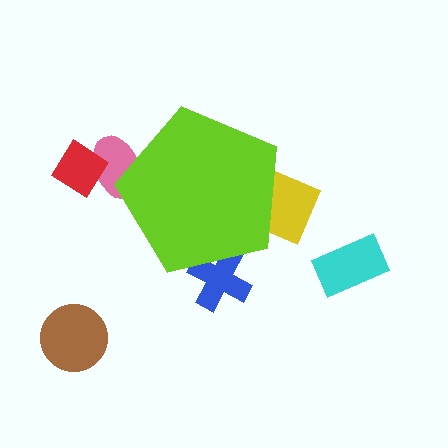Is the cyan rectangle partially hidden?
No, the cyan rectangle is fully visible.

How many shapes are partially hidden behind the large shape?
3 shapes are partially hidden.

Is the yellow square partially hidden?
Yes, the yellow square is partially hidden behind the lime pentagon.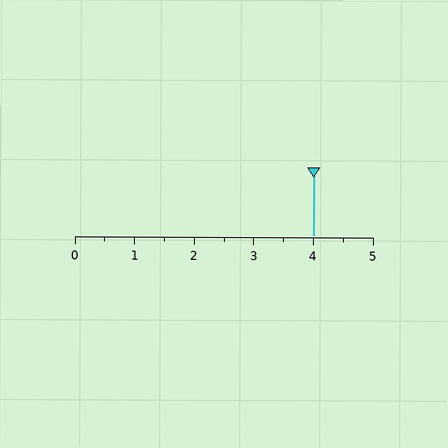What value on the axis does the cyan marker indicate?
The marker indicates approximately 4.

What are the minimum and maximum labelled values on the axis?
The axis runs from 0 to 5.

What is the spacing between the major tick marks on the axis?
The major ticks are spaced 1 apart.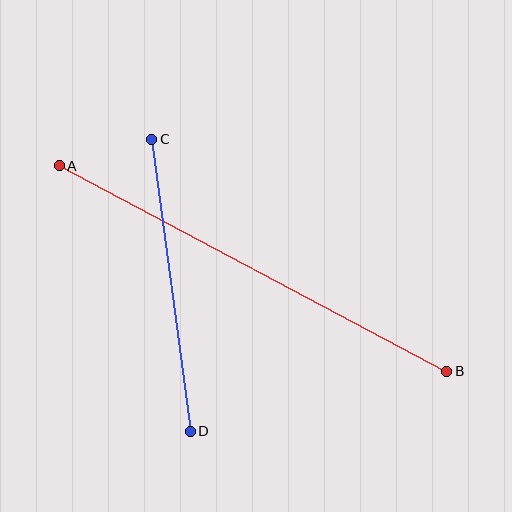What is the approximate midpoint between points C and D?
The midpoint is at approximately (171, 285) pixels.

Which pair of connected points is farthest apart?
Points A and B are farthest apart.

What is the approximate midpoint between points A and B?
The midpoint is at approximately (253, 269) pixels.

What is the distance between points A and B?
The distance is approximately 439 pixels.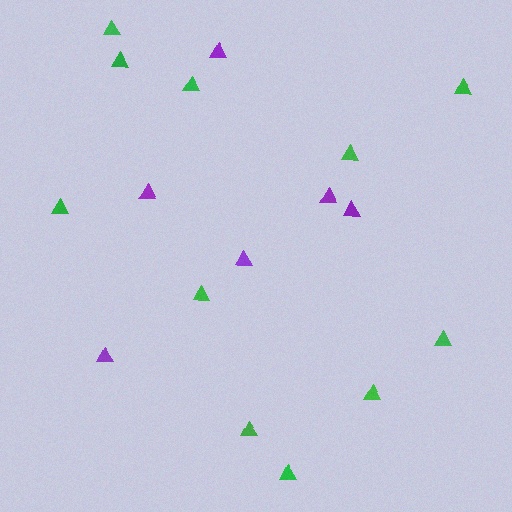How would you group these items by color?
There are 2 groups: one group of green triangles (11) and one group of purple triangles (6).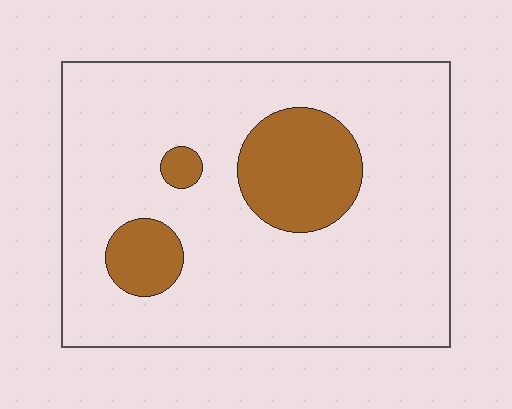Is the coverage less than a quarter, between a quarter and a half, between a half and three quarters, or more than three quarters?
Less than a quarter.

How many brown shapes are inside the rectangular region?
3.